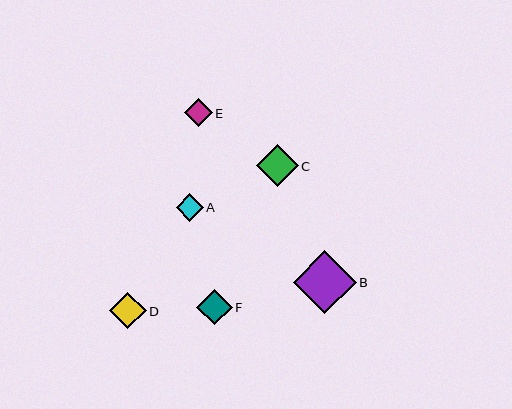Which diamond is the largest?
Diamond B is the largest with a size of approximately 63 pixels.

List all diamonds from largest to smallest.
From largest to smallest: B, C, D, F, E, A.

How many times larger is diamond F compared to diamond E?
Diamond F is approximately 1.3 times the size of diamond E.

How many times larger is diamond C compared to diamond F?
Diamond C is approximately 1.2 times the size of diamond F.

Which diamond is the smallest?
Diamond A is the smallest with a size of approximately 27 pixels.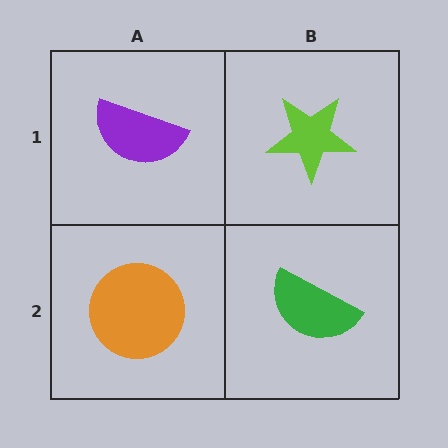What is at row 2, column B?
A green semicircle.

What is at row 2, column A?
An orange circle.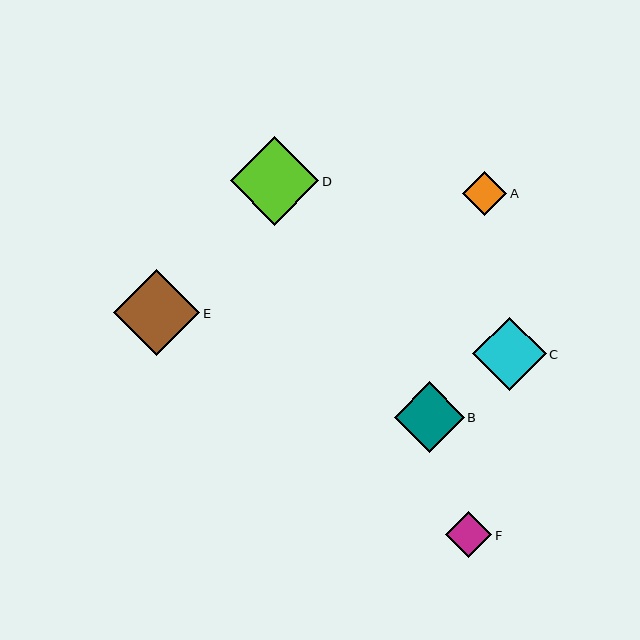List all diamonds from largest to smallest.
From largest to smallest: D, E, C, B, F, A.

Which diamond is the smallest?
Diamond A is the smallest with a size of approximately 44 pixels.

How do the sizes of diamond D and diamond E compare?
Diamond D and diamond E are approximately the same size.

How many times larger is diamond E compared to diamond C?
Diamond E is approximately 1.2 times the size of diamond C.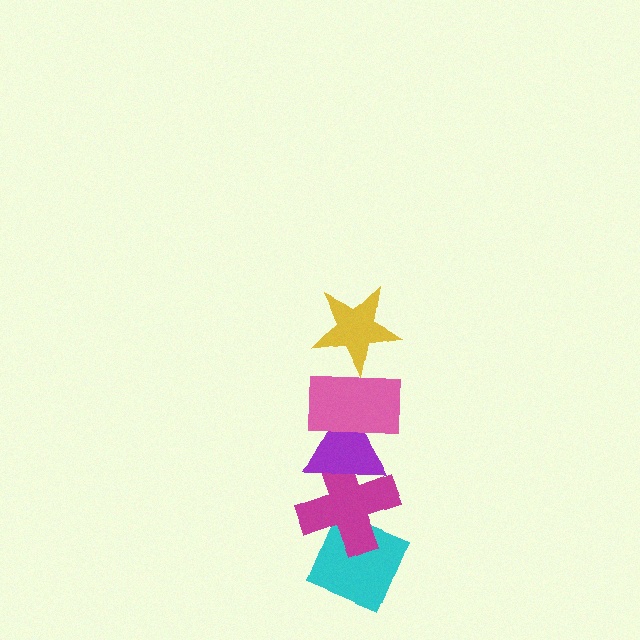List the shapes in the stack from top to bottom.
From top to bottom: the yellow star, the pink rectangle, the purple triangle, the magenta cross, the cyan diamond.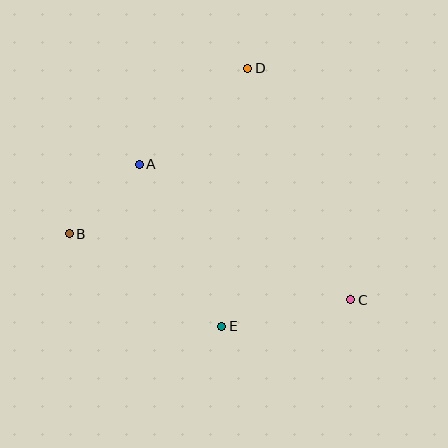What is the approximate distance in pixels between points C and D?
The distance between C and D is approximately 253 pixels.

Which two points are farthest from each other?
Points B and C are farthest from each other.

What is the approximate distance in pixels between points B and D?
The distance between B and D is approximately 244 pixels.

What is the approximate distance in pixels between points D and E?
The distance between D and E is approximately 259 pixels.